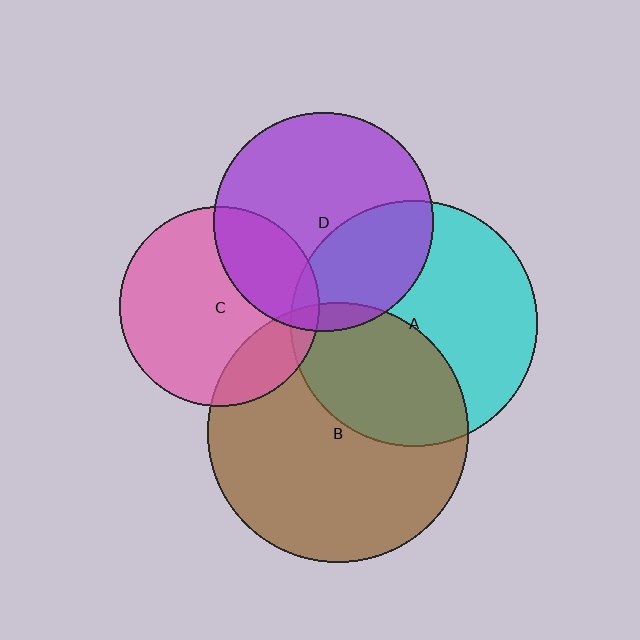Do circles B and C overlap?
Yes.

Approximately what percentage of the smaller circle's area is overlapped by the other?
Approximately 20%.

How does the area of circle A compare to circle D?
Approximately 1.3 times.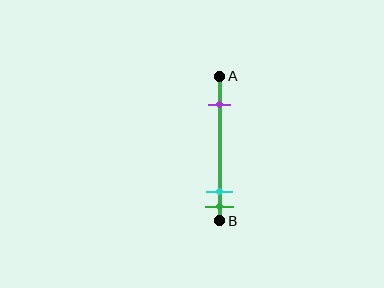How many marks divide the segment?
There are 3 marks dividing the segment.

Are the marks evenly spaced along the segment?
No, the marks are not evenly spaced.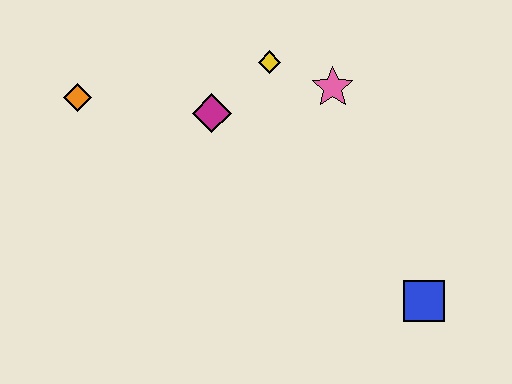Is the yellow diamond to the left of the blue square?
Yes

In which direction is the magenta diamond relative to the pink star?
The magenta diamond is to the left of the pink star.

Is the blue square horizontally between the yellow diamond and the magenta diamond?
No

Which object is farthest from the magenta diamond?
The blue square is farthest from the magenta diamond.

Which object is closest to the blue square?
The pink star is closest to the blue square.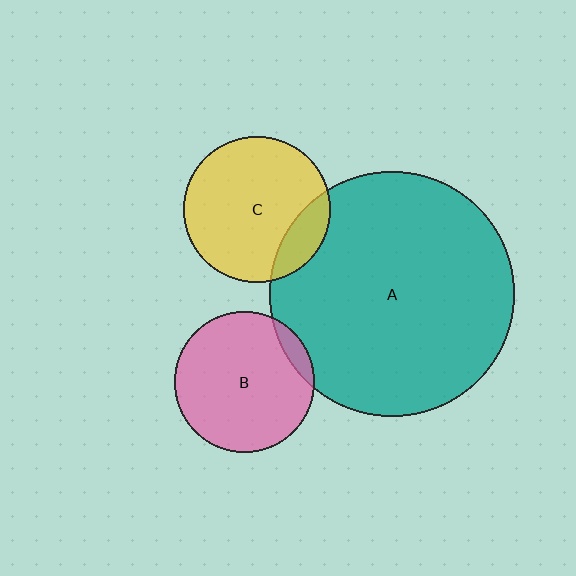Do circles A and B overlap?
Yes.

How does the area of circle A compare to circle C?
Approximately 2.8 times.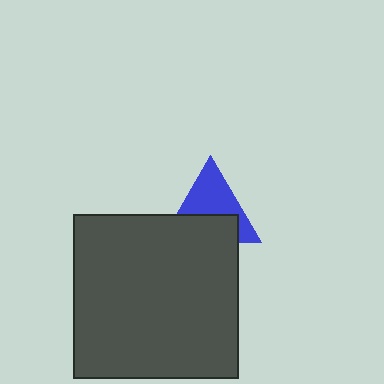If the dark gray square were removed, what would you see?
You would see the complete blue triangle.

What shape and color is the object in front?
The object in front is a dark gray square.